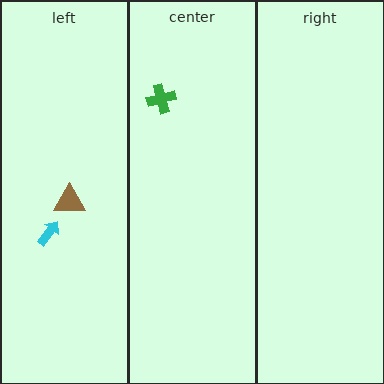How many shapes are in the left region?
2.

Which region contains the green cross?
The center region.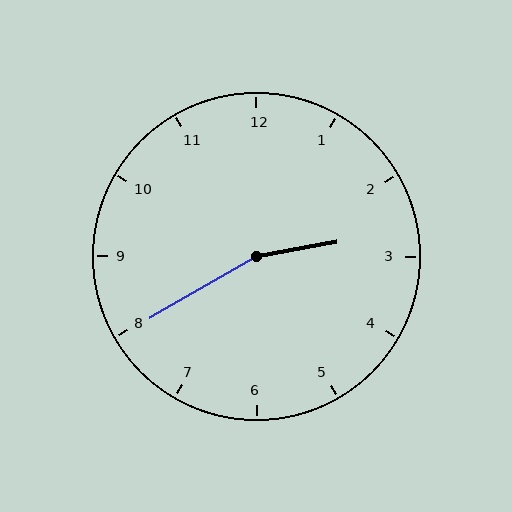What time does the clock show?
2:40.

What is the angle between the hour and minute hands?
Approximately 160 degrees.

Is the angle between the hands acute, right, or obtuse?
It is obtuse.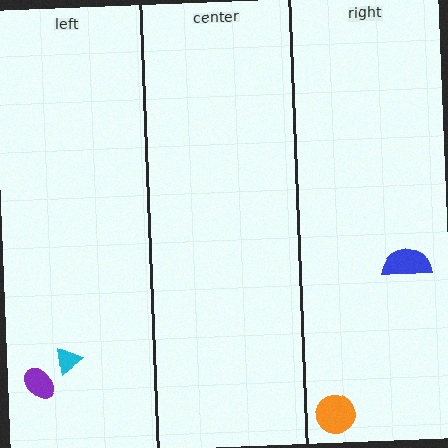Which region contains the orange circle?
The right region.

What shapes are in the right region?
The orange circle, the blue semicircle.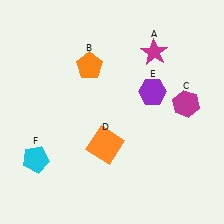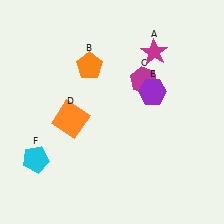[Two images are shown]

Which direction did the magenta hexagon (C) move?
The magenta hexagon (C) moved left.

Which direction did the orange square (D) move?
The orange square (D) moved left.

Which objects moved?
The objects that moved are: the magenta hexagon (C), the orange square (D).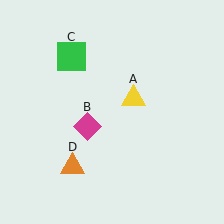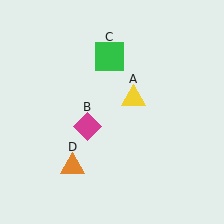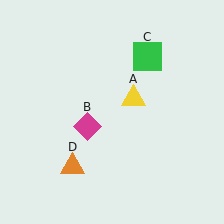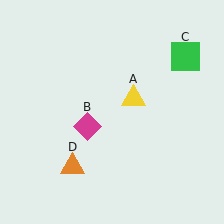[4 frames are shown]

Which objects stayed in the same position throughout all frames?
Yellow triangle (object A) and magenta diamond (object B) and orange triangle (object D) remained stationary.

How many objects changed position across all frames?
1 object changed position: green square (object C).